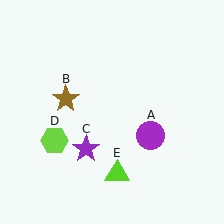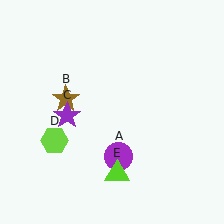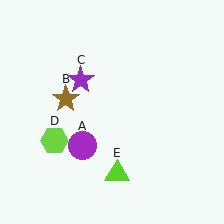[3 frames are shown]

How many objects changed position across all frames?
2 objects changed position: purple circle (object A), purple star (object C).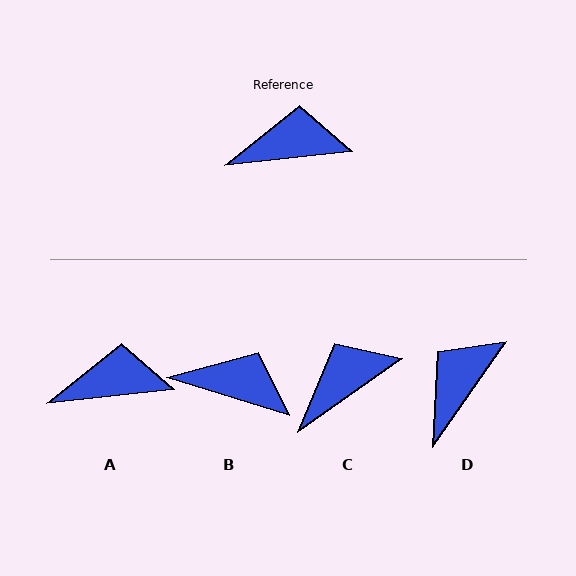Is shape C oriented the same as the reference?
No, it is off by about 29 degrees.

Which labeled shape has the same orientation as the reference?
A.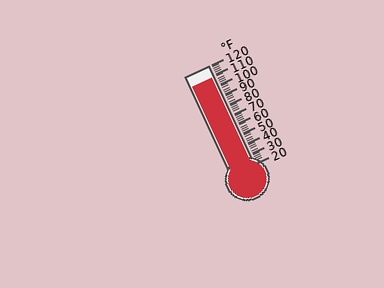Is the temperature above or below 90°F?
The temperature is above 90°F.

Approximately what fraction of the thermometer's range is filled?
The thermometer is filled to approximately 90% of its range.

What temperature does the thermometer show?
The thermometer shows approximately 108°F.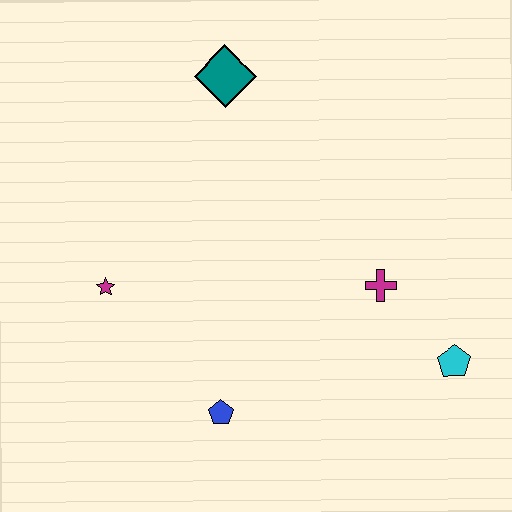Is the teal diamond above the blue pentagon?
Yes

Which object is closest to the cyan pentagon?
The magenta cross is closest to the cyan pentagon.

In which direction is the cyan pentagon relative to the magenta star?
The cyan pentagon is to the right of the magenta star.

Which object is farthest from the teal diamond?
The cyan pentagon is farthest from the teal diamond.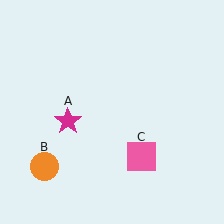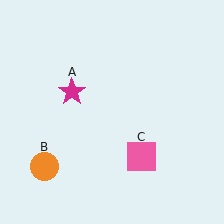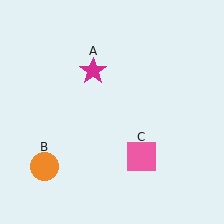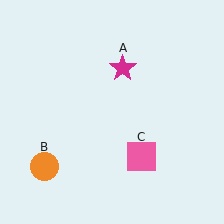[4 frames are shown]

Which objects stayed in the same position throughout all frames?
Orange circle (object B) and pink square (object C) remained stationary.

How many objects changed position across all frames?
1 object changed position: magenta star (object A).